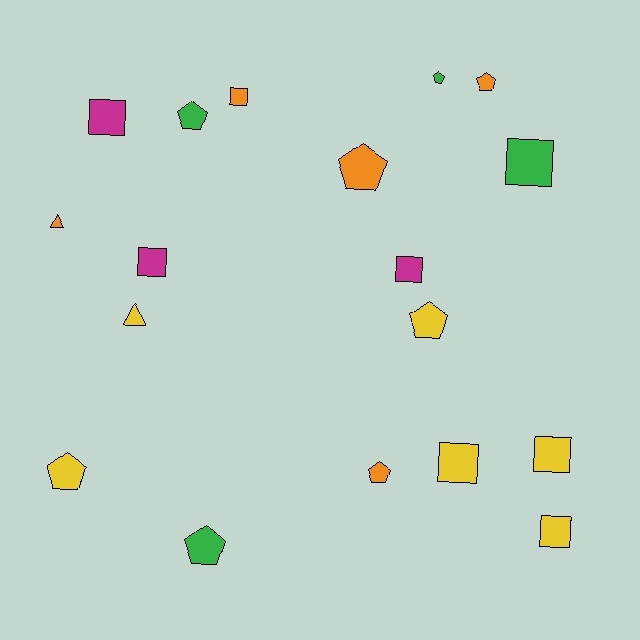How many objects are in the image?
There are 18 objects.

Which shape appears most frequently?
Square, with 8 objects.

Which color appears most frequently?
Yellow, with 6 objects.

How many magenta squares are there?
There are 3 magenta squares.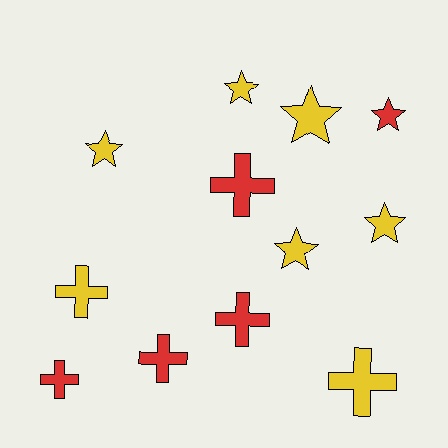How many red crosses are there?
There are 4 red crosses.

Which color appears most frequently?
Yellow, with 7 objects.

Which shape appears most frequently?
Star, with 6 objects.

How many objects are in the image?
There are 12 objects.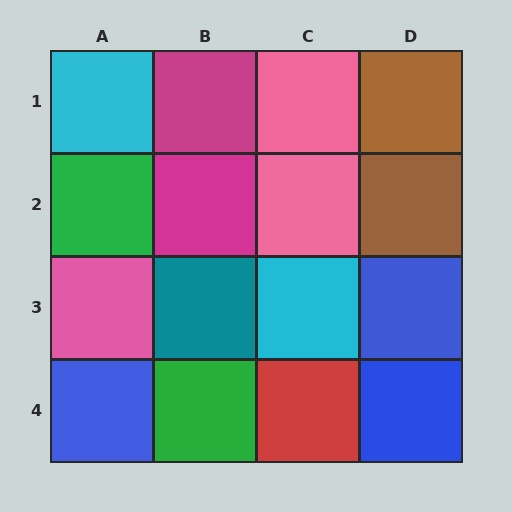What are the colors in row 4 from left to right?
Blue, green, red, blue.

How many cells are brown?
2 cells are brown.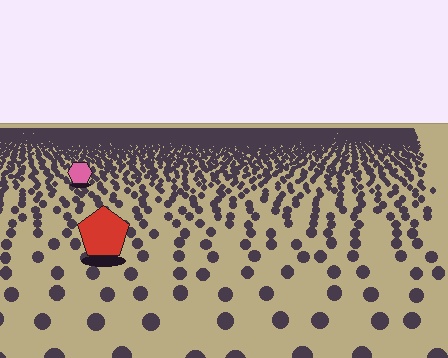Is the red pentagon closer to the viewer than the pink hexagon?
Yes. The red pentagon is closer — you can tell from the texture gradient: the ground texture is coarser near it.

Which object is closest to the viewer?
The red pentagon is closest. The texture marks near it are larger and more spread out.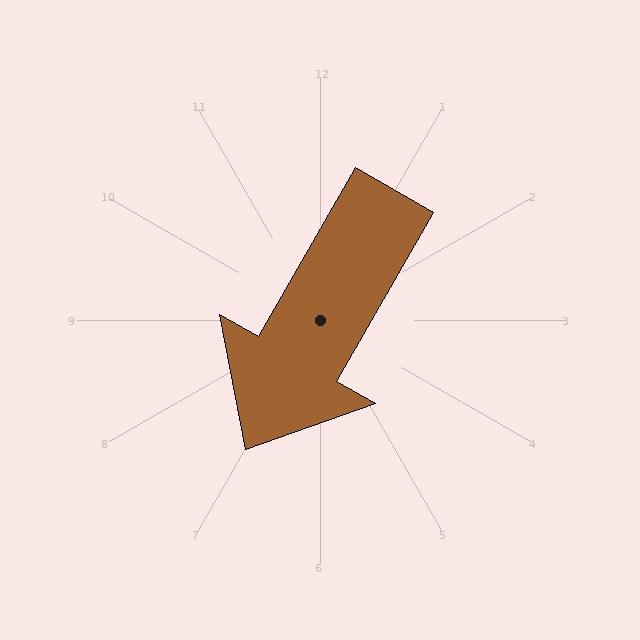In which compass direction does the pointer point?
Southwest.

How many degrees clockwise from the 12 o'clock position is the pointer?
Approximately 210 degrees.